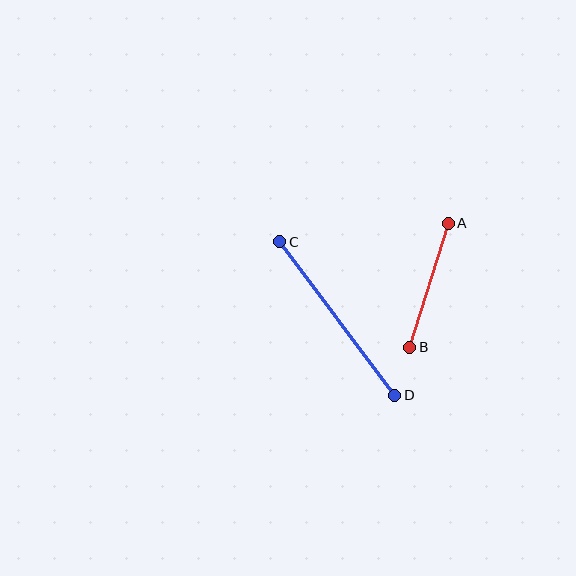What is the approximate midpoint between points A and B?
The midpoint is at approximately (429, 285) pixels.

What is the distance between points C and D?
The distance is approximately 192 pixels.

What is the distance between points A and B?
The distance is approximately 130 pixels.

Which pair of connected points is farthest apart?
Points C and D are farthest apart.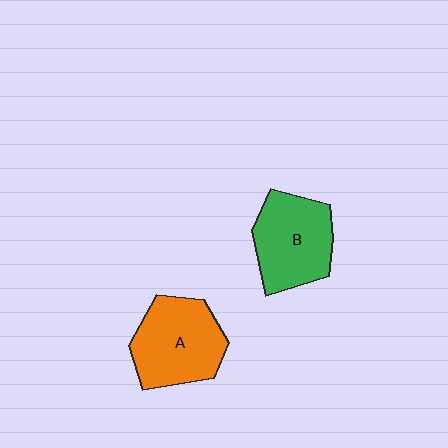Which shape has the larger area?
Shape A (orange).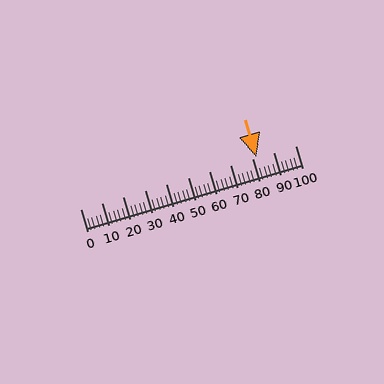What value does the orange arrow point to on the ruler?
The orange arrow points to approximately 82.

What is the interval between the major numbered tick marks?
The major tick marks are spaced 10 units apart.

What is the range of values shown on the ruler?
The ruler shows values from 0 to 100.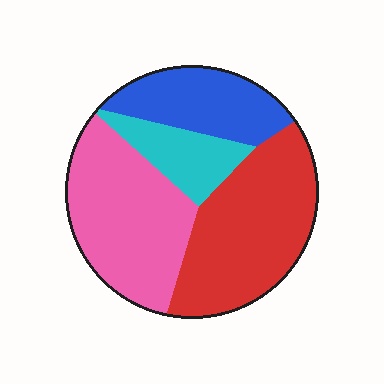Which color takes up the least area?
Cyan, at roughly 10%.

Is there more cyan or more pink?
Pink.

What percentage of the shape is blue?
Blue takes up about one fifth (1/5) of the shape.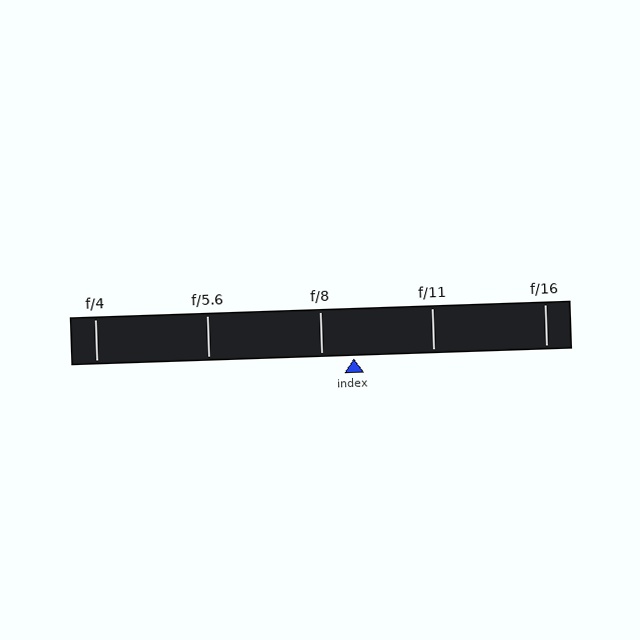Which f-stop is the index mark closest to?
The index mark is closest to f/8.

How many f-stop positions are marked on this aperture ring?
There are 5 f-stop positions marked.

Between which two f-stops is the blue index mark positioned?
The index mark is between f/8 and f/11.